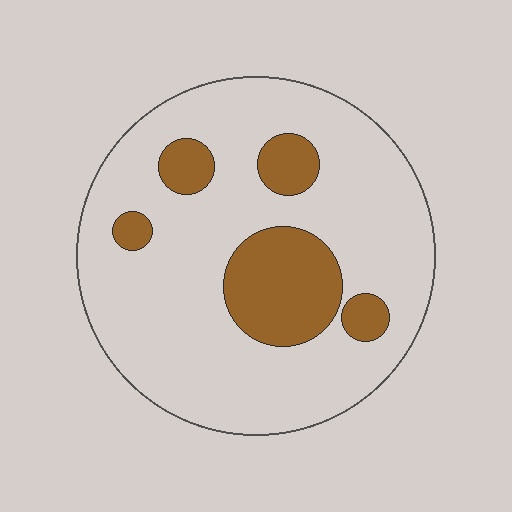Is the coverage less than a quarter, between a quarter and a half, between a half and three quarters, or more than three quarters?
Less than a quarter.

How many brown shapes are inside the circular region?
5.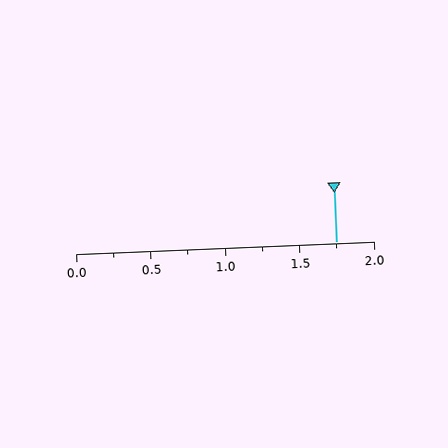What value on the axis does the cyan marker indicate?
The marker indicates approximately 1.75.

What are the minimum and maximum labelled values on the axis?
The axis runs from 0.0 to 2.0.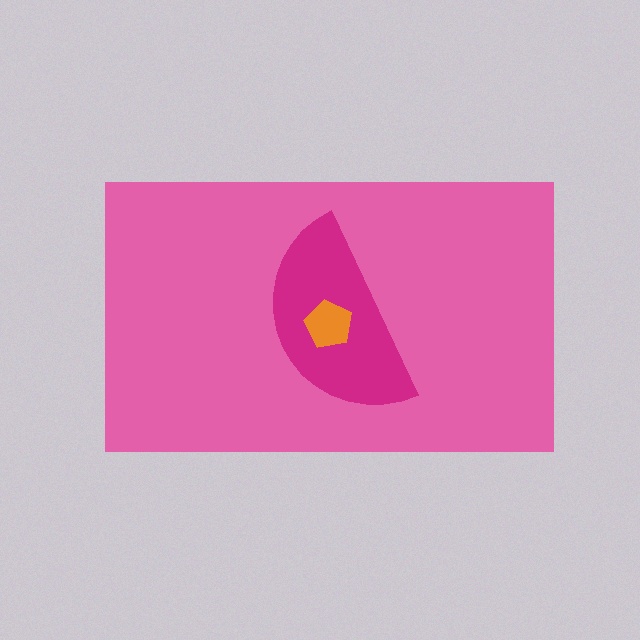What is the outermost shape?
The pink rectangle.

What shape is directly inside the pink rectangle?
The magenta semicircle.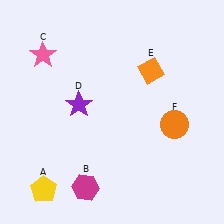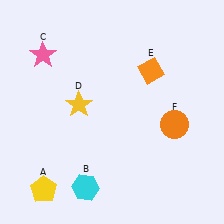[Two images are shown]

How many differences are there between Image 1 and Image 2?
There are 2 differences between the two images.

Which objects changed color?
B changed from magenta to cyan. D changed from purple to yellow.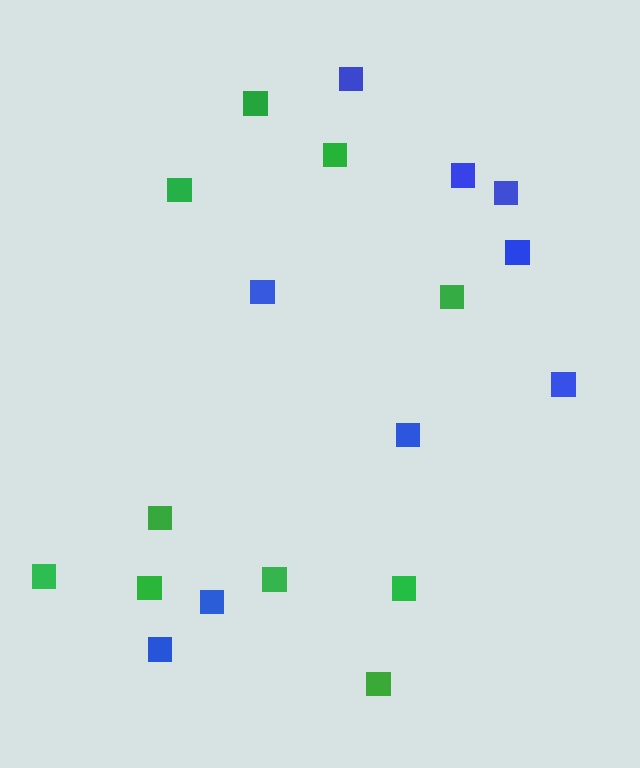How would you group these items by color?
There are 2 groups: one group of green squares (10) and one group of blue squares (9).